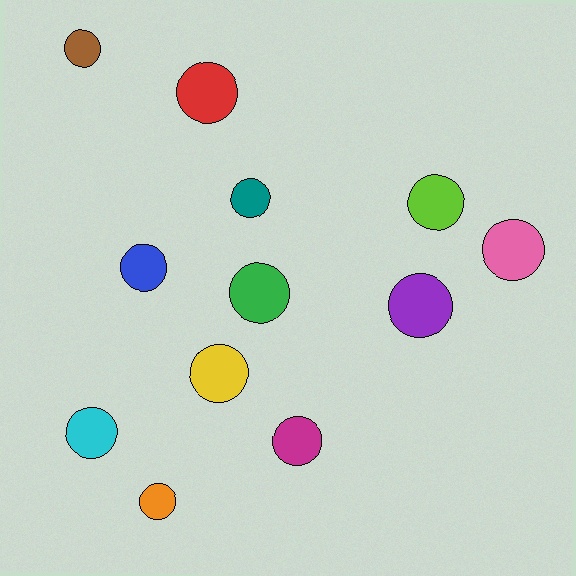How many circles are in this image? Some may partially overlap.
There are 12 circles.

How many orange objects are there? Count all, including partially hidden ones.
There is 1 orange object.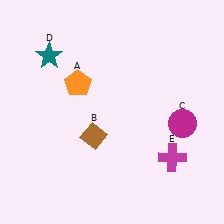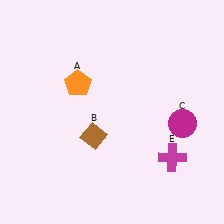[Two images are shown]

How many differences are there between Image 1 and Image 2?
There is 1 difference between the two images.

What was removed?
The teal star (D) was removed in Image 2.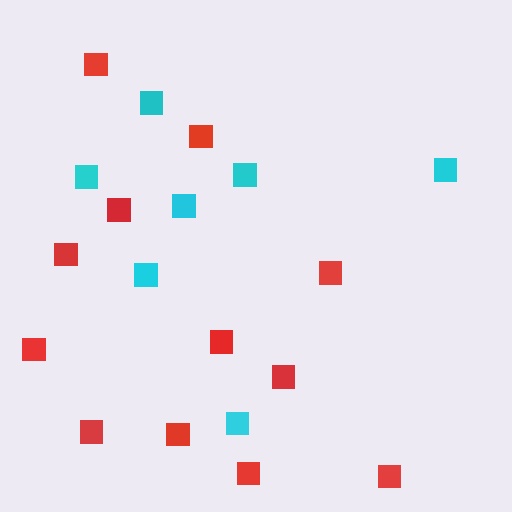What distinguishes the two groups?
There are 2 groups: one group of red squares (12) and one group of cyan squares (7).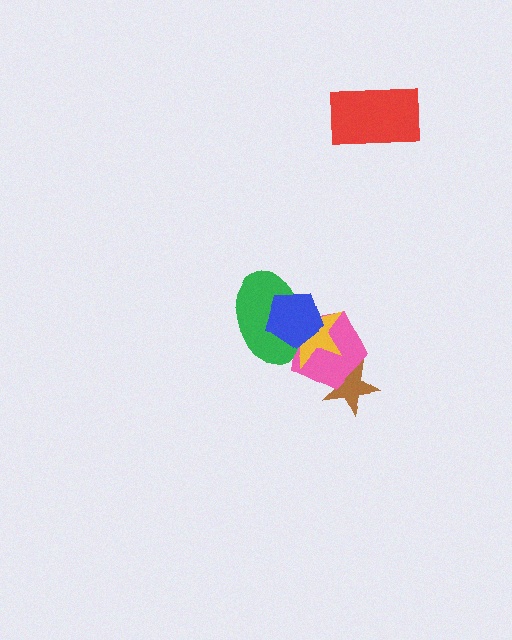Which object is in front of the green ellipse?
The blue pentagon is in front of the green ellipse.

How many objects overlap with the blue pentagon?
3 objects overlap with the blue pentagon.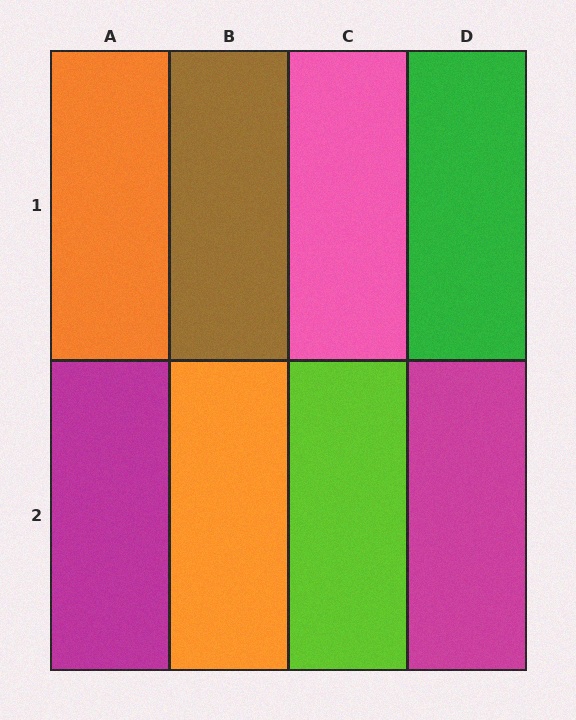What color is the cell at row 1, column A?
Orange.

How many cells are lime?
1 cell is lime.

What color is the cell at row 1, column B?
Brown.